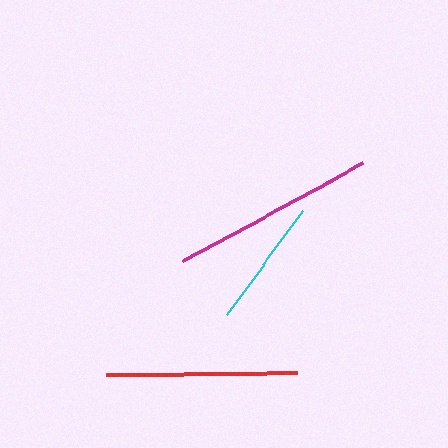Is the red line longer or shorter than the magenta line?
The magenta line is longer than the red line.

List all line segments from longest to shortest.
From longest to shortest: magenta, red, cyan.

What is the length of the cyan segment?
The cyan segment is approximately 128 pixels long.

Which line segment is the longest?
The magenta line is the longest at approximately 205 pixels.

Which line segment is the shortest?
The cyan line is the shortest at approximately 128 pixels.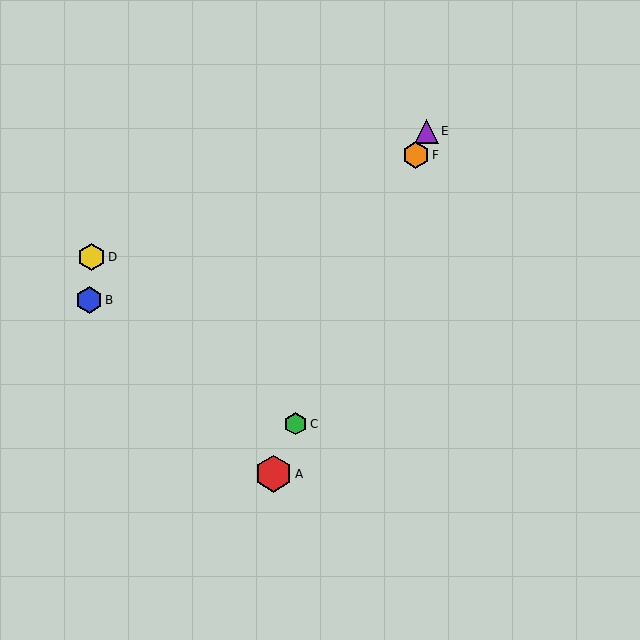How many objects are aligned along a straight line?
4 objects (A, C, E, F) are aligned along a straight line.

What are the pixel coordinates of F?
Object F is at (416, 155).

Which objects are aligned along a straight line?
Objects A, C, E, F are aligned along a straight line.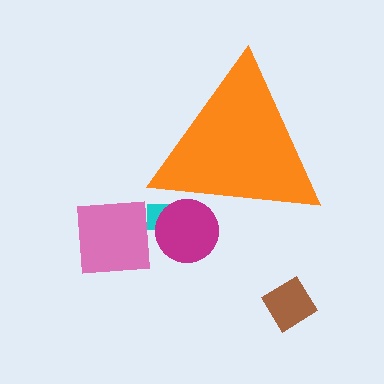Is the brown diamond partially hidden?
No, the brown diamond is fully visible.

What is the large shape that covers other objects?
An orange triangle.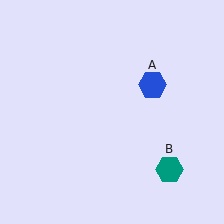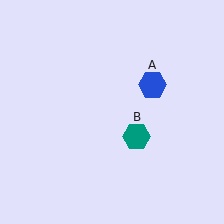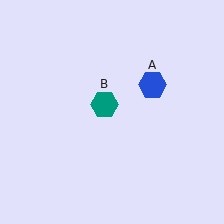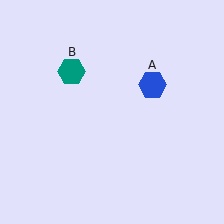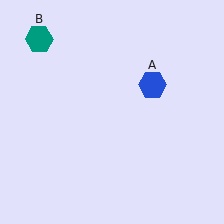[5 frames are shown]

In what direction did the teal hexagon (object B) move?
The teal hexagon (object B) moved up and to the left.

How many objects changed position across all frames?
1 object changed position: teal hexagon (object B).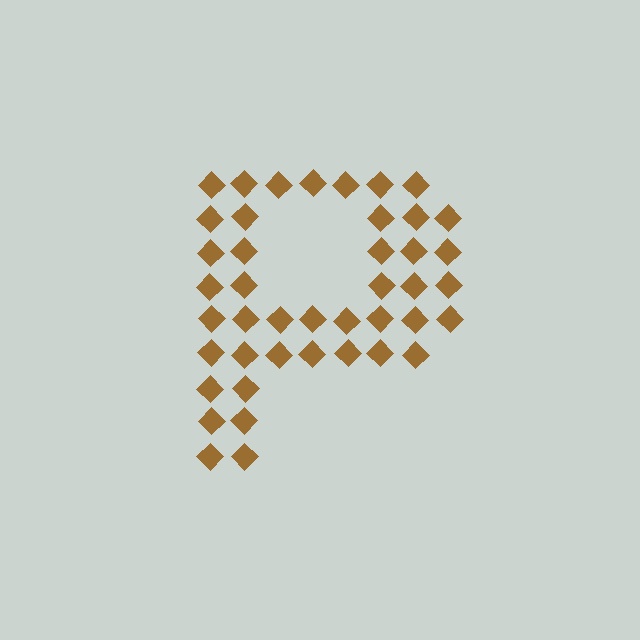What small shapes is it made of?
It is made of small diamonds.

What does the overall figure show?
The overall figure shows the letter P.